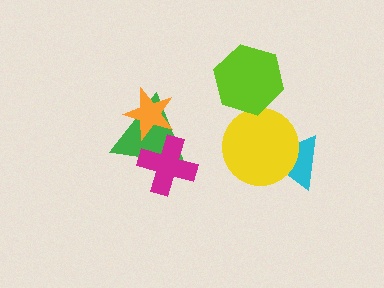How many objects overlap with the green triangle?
2 objects overlap with the green triangle.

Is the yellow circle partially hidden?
No, no other shape covers it.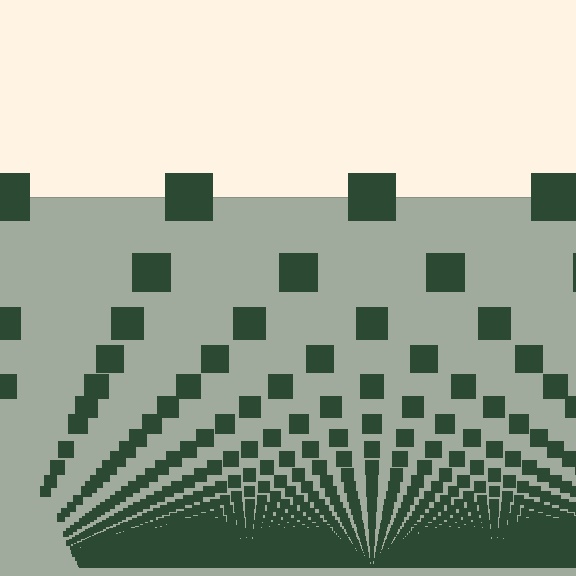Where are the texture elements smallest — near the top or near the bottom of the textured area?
Near the bottom.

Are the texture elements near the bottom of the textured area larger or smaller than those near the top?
Smaller. The gradient is inverted — elements near the bottom are smaller and denser.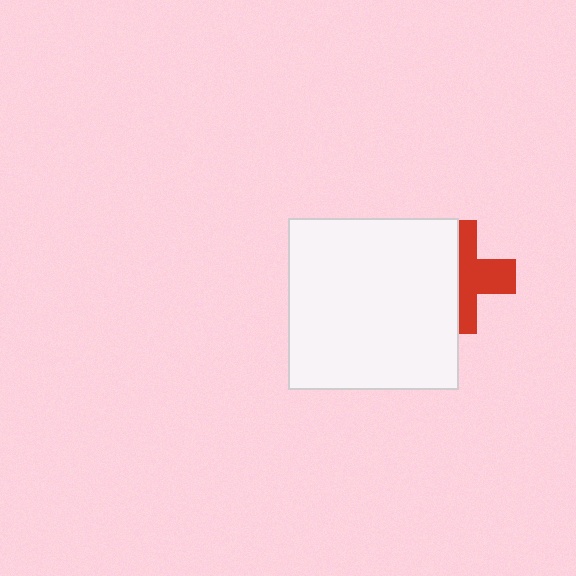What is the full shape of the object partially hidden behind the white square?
The partially hidden object is a red cross.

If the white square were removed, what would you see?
You would see the complete red cross.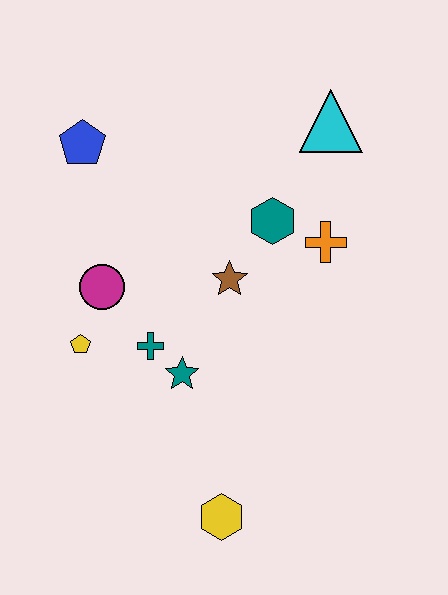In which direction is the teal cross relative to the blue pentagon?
The teal cross is below the blue pentagon.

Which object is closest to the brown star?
The teal hexagon is closest to the brown star.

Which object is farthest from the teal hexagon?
The yellow hexagon is farthest from the teal hexagon.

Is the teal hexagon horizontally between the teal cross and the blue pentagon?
No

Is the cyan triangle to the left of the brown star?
No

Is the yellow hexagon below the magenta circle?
Yes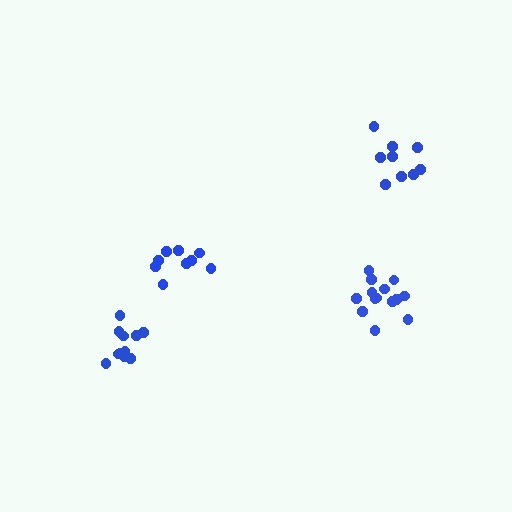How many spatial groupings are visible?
There are 4 spatial groupings.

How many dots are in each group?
Group 1: 9 dots, Group 2: 9 dots, Group 3: 11 dots, Group 4: 14 dots (43 total).